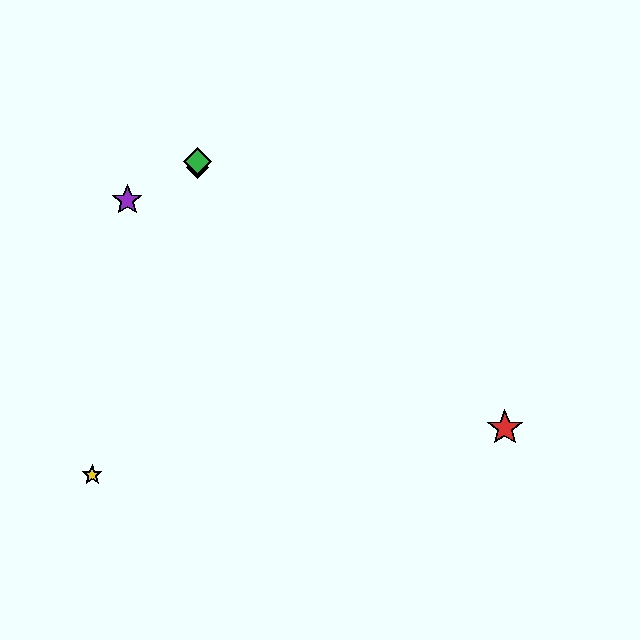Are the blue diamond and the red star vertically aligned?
No, the blue diamond is at x≈198 and the red star is at x≈505.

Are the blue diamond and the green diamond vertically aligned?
Yes, both are at x≈198.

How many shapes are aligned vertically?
2 shapes (the blue diamond, the green diamond) are aligned vertically.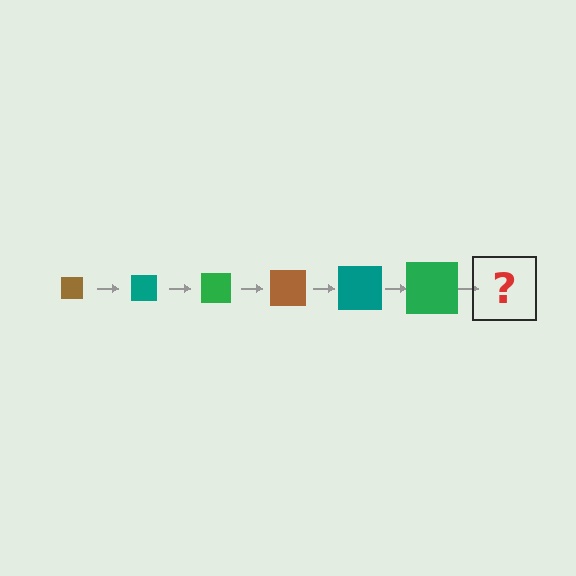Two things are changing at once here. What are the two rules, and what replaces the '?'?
The two rules are that the square grows larger each step and the color cycles through brown, teal, and green. The '?' should be a brown square, larger than the previous one.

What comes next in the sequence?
The next element should be a brown square, larger than the previous one.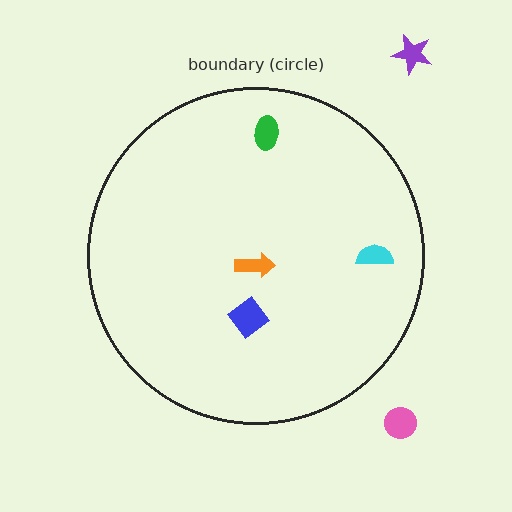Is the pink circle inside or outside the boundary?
Outside.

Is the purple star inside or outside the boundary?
Outside.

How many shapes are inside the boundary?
4 inside, 2 outside.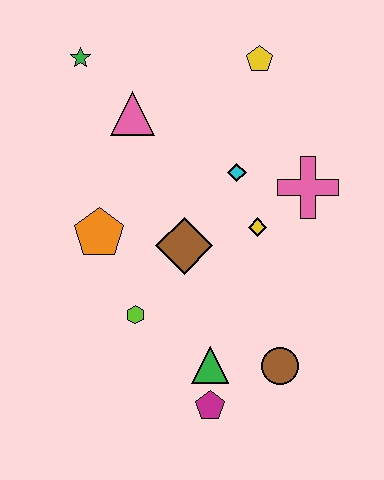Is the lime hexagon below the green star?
Yes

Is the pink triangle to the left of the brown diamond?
Yes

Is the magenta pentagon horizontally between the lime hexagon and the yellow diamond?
Yes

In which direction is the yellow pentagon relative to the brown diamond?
The yellow pentagon is above the brown diamond.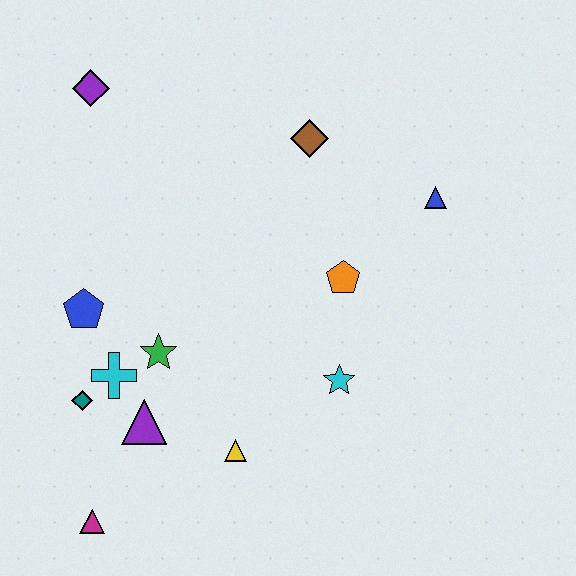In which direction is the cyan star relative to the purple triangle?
The cyan star is to the right of the purple triangle.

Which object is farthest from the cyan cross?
The blue triangle is farthest from the cyan cross.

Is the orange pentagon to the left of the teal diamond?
No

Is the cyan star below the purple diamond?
Yes